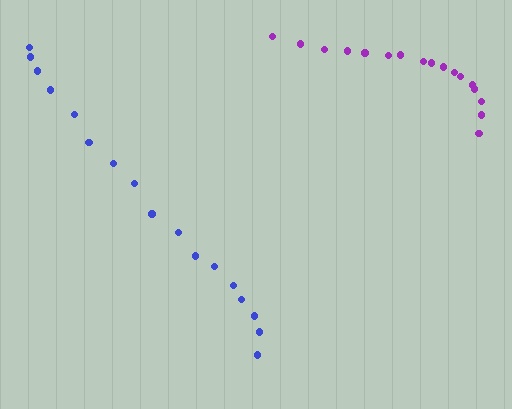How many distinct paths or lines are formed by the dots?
There are 2 distinct paths.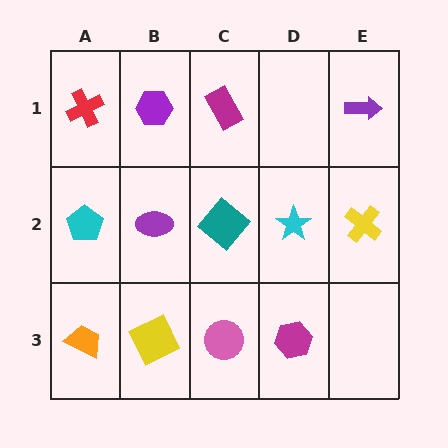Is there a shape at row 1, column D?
No, that cell is empty.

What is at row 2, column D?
A cyan star.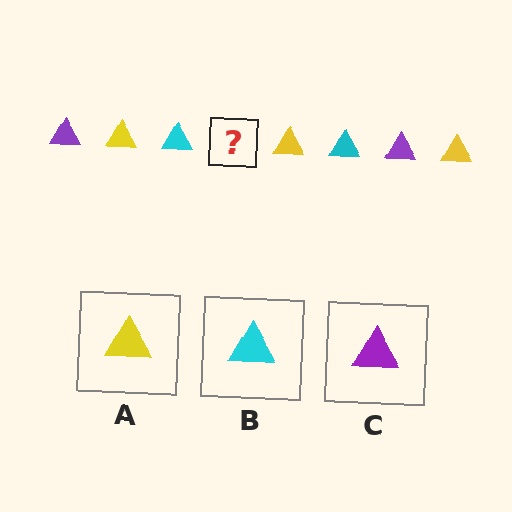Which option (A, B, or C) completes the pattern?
C.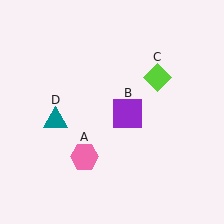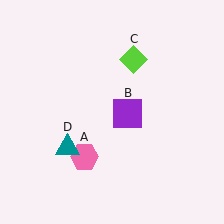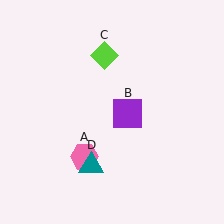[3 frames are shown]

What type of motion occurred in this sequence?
The lime diamond (object C), teal triangle (object D) rotated counterclockwise around the center of the scene.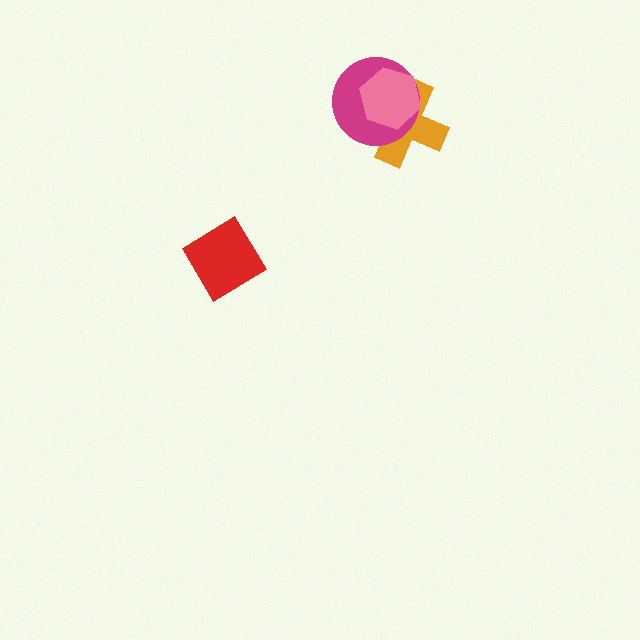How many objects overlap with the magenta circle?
2 objects overlap with the magenta circle.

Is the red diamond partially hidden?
No, no other shape covers it.